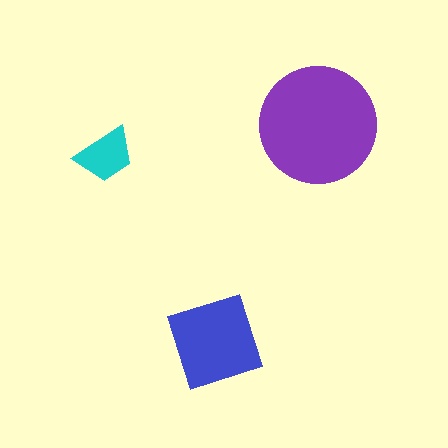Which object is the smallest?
The cyan trapezoid.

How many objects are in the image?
There are 3 objects in the image.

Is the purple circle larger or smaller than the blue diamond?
Larger.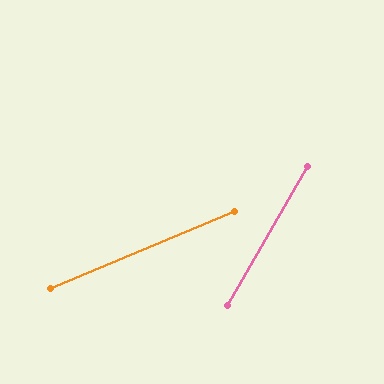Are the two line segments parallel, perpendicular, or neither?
Neither parallel nor perpendicular — they differ by about 37°.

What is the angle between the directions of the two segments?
Approximately 37 degrees.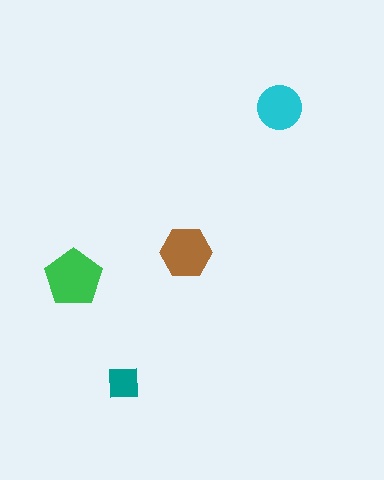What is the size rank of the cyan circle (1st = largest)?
3rd.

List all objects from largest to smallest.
The green pentagon, the brown hexagon, the cyan circle, the teal square.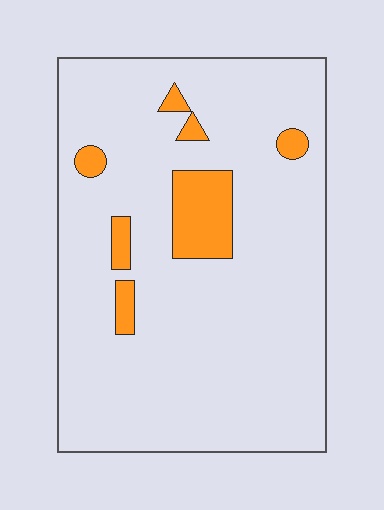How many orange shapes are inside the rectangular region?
7.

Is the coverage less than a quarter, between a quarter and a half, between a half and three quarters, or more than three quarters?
Less than a quarter.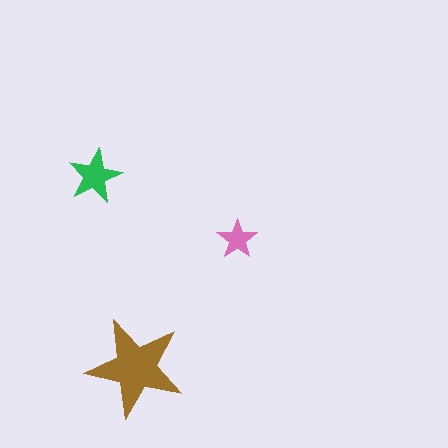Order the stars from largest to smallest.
the brown one, the green one, the pink one.